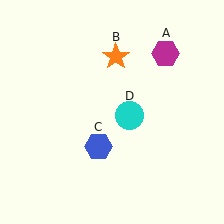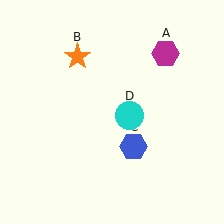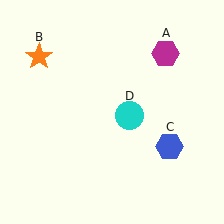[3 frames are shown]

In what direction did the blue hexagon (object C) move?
The blue hexagon (object C) moved right.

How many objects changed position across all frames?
2 objects changed position: orange star (object B), blue hexagon (object C).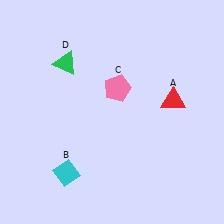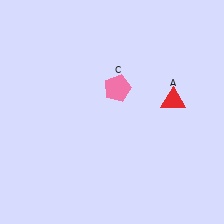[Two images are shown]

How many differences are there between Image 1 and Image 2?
There are 2 differences between the two images.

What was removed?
The green triangle (D), the cyan diamond (B) were removed in Image 2.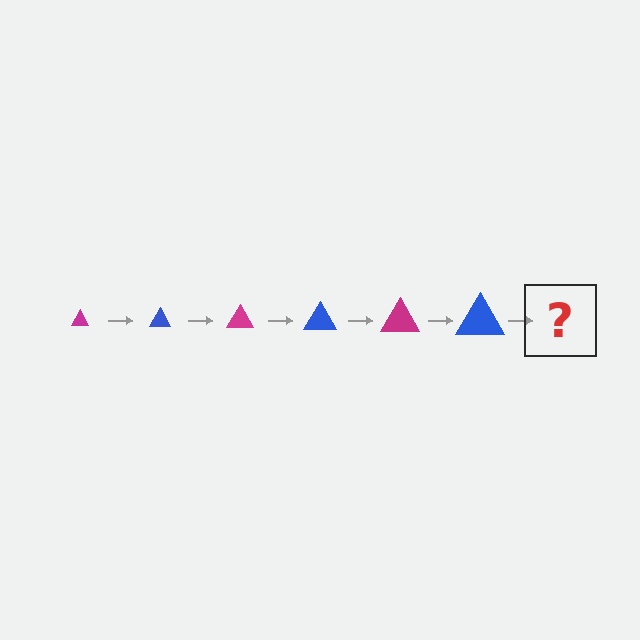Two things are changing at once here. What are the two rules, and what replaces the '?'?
The two rules are that the triangle grows larger each step and the color cycles through magenta and blue. The '?' should be a magenta triangle, larger than the previous one.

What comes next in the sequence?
The next element should be a magenta triangle, larger than the previous one.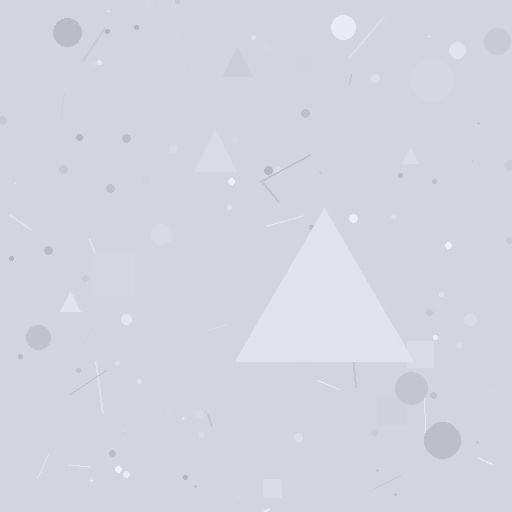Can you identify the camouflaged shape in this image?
The camouflaged shape is a triangle.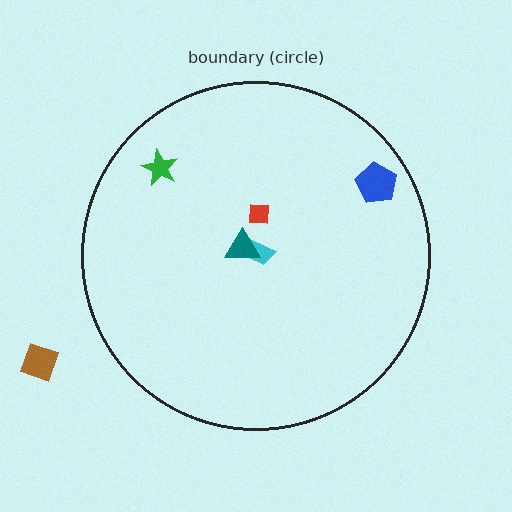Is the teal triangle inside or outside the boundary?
Inside.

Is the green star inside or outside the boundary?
Inside.